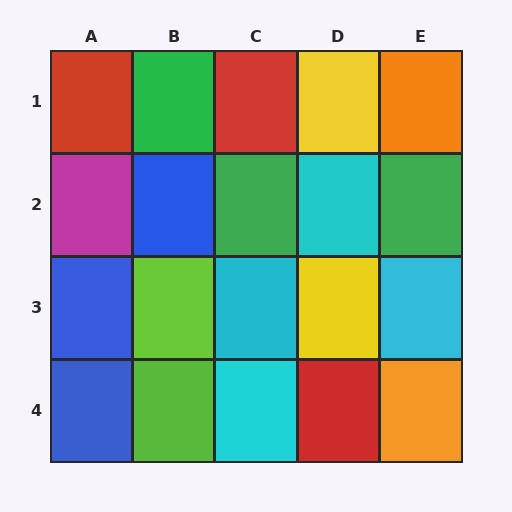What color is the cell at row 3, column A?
Blue.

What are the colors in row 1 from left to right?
Red, green, red, yellow, orange.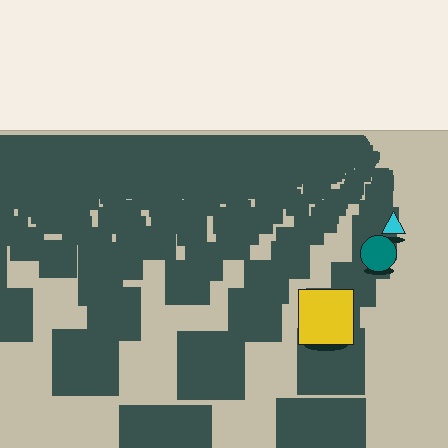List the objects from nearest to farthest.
From nearest to farthest: the yellow square, the teal circle, the cyan triangle.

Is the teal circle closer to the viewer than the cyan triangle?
Yes. The teal circle is closer — you can tell from the texture gradient: the ground texture is coarser near it.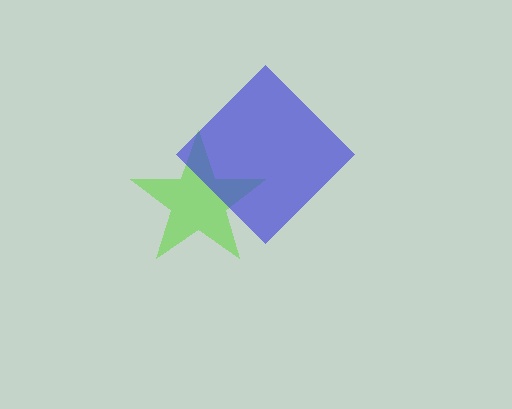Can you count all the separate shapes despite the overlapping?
Yes, there are 2 separate shapes.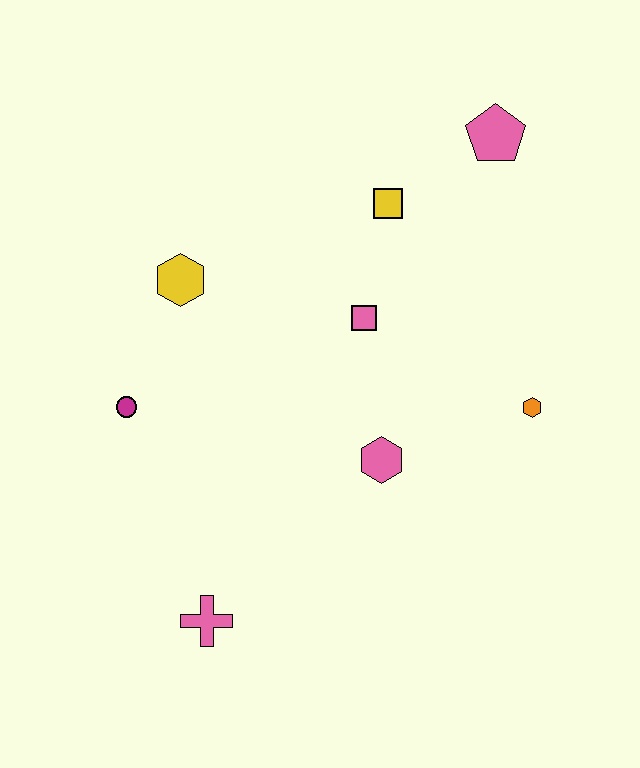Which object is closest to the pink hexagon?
The pink square is closest to the pink hexagon.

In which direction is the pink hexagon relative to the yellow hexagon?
The pink hexagon is to the right of the yellow hexagon.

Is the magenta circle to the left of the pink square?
Yes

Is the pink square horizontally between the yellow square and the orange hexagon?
No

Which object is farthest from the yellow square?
The pink cross is farthest from the yellow square.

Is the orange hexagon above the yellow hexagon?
No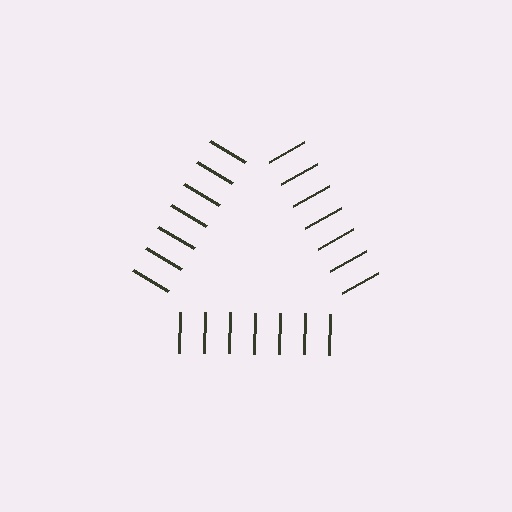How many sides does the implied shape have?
3 sides — the line-ends trace a triangle.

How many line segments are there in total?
21 — 7 along each of the 3 edges.